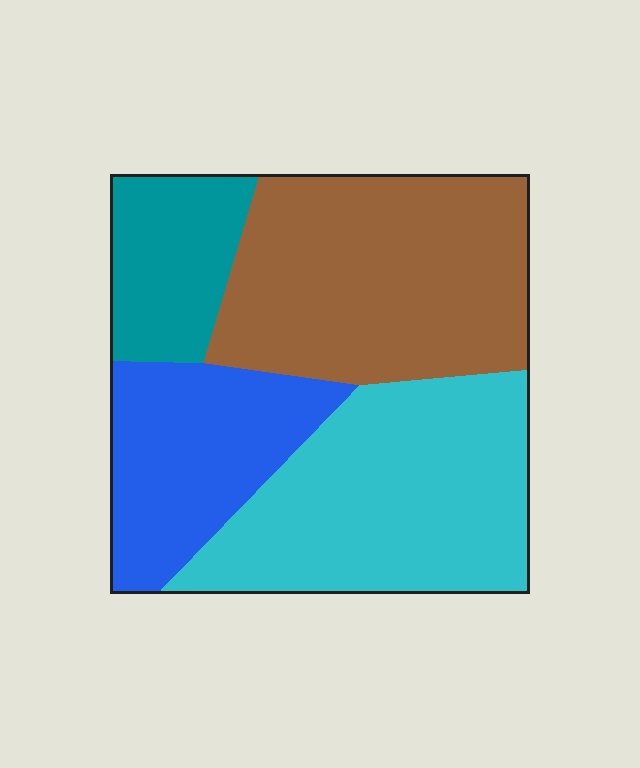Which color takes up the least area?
Teal, at roughly 15%.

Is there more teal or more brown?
Brown.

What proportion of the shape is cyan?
Cyan takes up between a quarter and a half of the shape.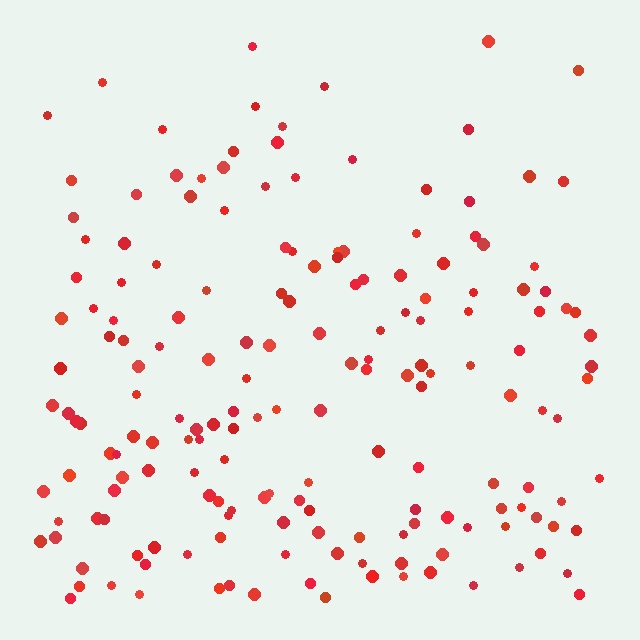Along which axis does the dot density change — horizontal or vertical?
Vertical.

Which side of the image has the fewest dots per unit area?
The top.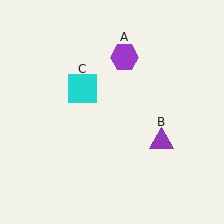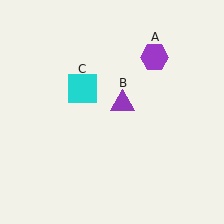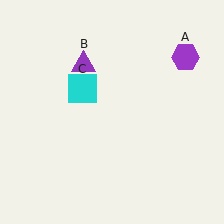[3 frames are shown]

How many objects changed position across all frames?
2 objects changed position: purple hexagon (object A), purple triangle (object B).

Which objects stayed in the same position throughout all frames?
Cyan square (object C) remained stationary.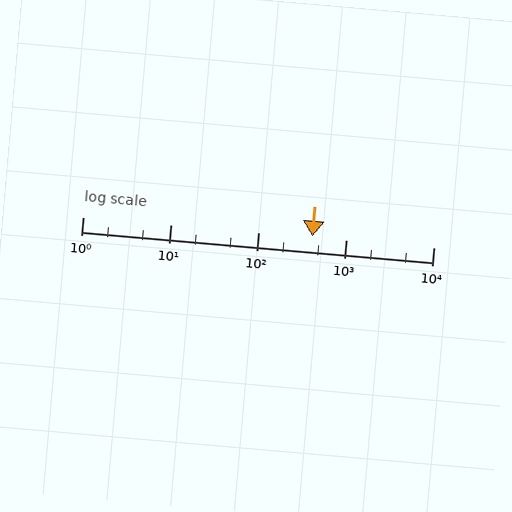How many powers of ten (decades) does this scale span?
The scale spans 4 decades, from 1 to 10000.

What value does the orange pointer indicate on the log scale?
The pointer indicates approximately 420.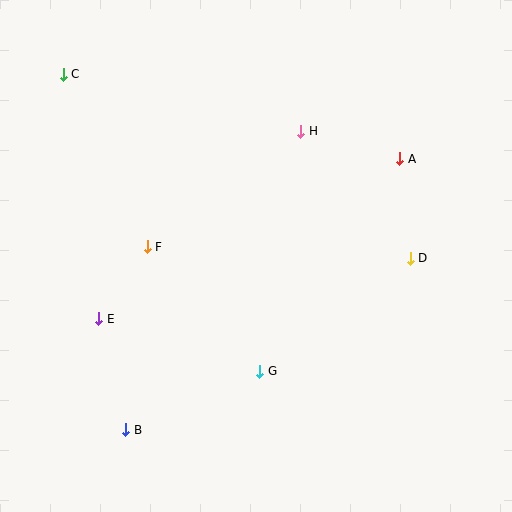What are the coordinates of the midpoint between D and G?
The midpoint between D and G is at (335, 315).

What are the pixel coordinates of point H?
Point H is at (301, 131).